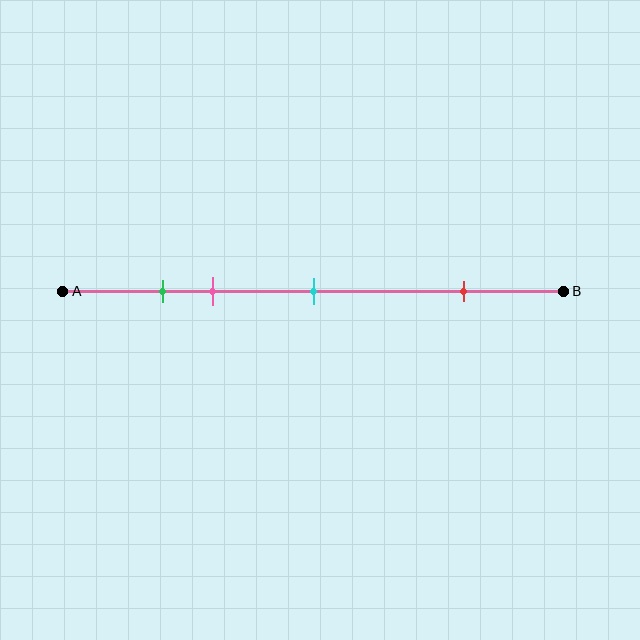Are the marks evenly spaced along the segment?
No, the marks are not evenly spaced.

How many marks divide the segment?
There are 4 marks dividing the segment.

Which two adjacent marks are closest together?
The green and pink marks are the closest adjacent pair.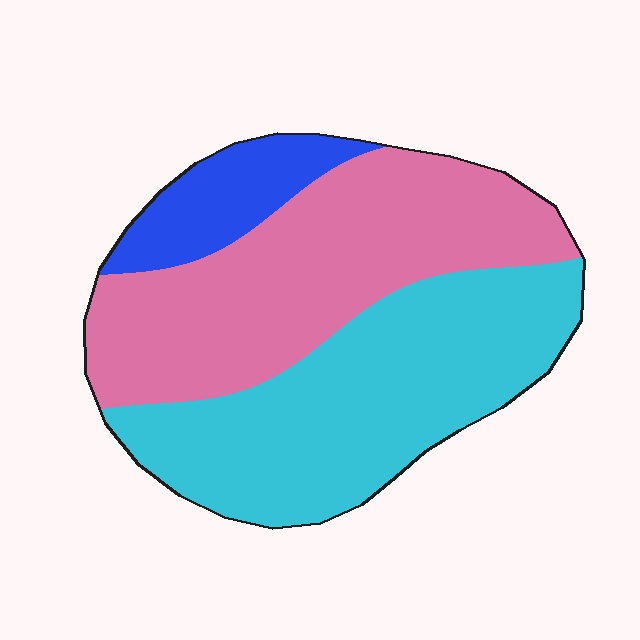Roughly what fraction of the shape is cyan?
Cyan takes up between a third and a half of the shape.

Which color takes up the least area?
Blue, at roughly 10%.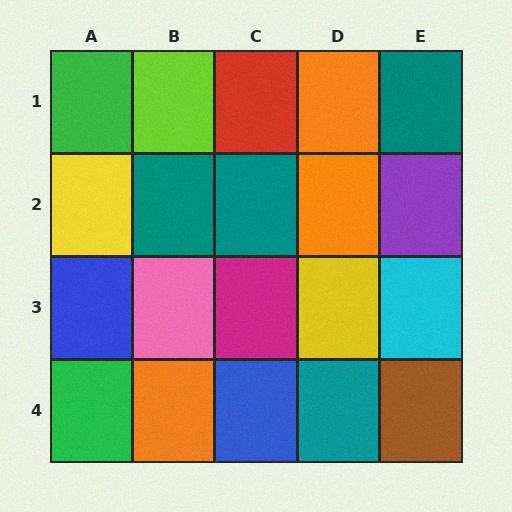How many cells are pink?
1 cell is pink.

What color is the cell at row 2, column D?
Orange.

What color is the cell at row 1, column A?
Green.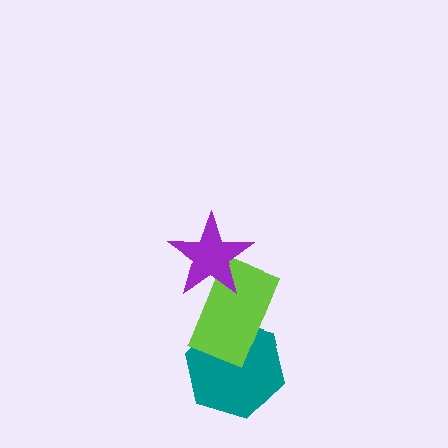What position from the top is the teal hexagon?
The teal hexagon is 3rd from the top.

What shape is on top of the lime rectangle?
The purple star is on top of the lime rectangle.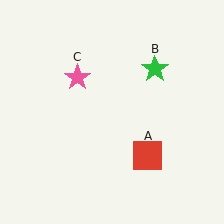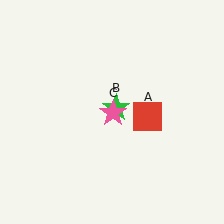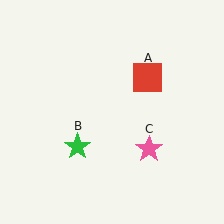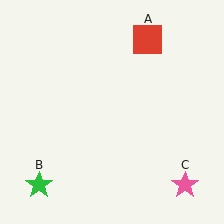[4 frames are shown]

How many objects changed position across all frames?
3 objects changed position: red square (object A), green star (object B), pink star (object C).